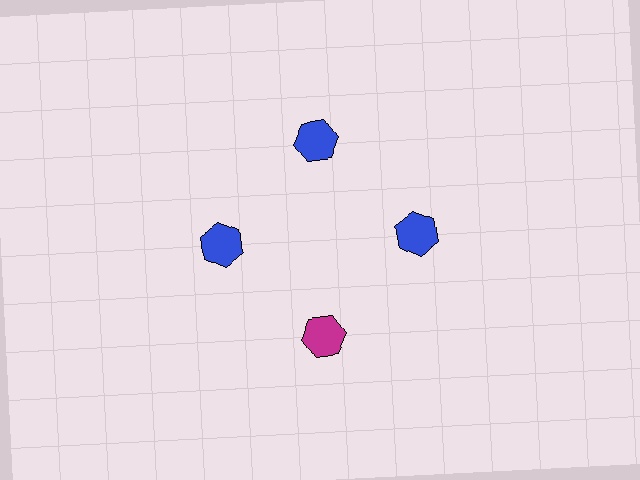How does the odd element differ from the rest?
It has a different color: magenta instead of blue.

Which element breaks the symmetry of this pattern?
The magenta hexagon at roughly the 6 o'clock position breaks the symmetry. All other shapes are blue hexagons.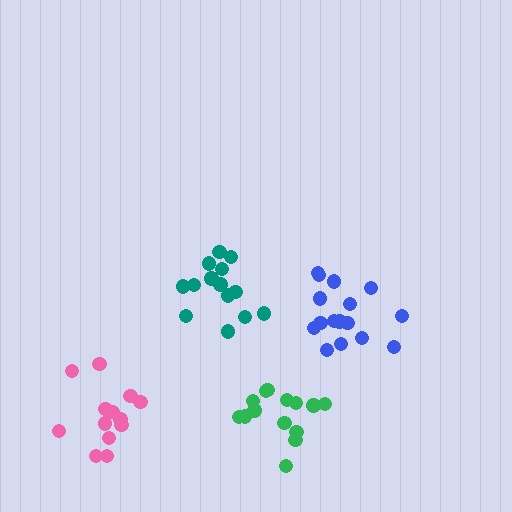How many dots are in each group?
Group 1: 14 dots, Group 2: 14 dots, Group 3: 15 dots, Group 4: 16 dots (59 total).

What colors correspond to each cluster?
The clusters are colored: green, pink, teal, blue.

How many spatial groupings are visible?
There are 4 spatial groupings.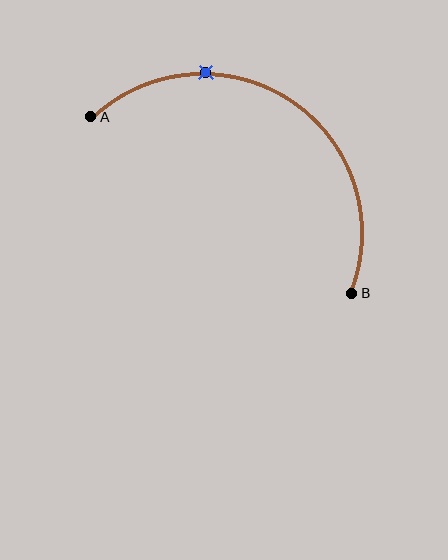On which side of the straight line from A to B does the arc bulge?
The arc bulges above and to the right of the straight line connecting A and B.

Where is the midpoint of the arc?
The arc midpoint is the point on the curve farthest from the straight line joining A and B. It sits above and to the right of that line.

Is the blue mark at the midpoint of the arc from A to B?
No. The blue mark lies on the arc but is closer to endpoint A. The arc midpoint would be at the point on the curve equidistant along the arc from both A and B.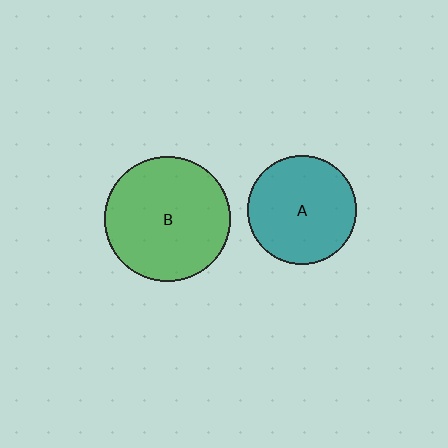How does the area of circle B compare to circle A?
Approximately 1.3 times.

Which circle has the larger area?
Circle B (green).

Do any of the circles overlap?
No, none of the circles overlap.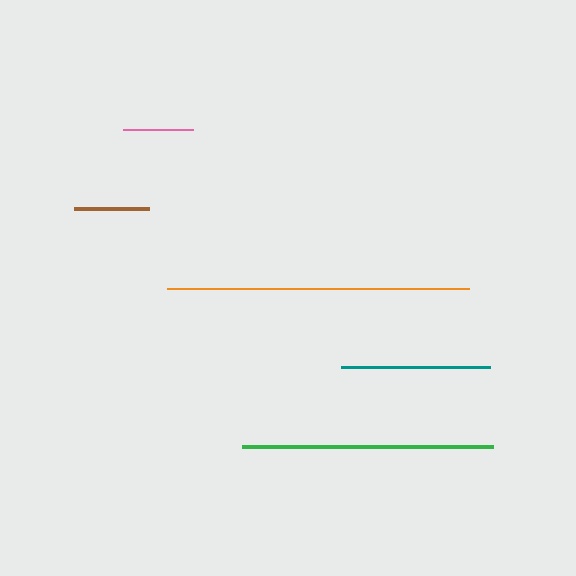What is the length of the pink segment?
The pink segment is approximately 70 pixels long.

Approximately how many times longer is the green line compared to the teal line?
The green line is approximately 1.7 times the length of the teal line.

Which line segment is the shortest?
The pink line is the shortest at approximately 70 pixels.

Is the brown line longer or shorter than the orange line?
The orange line is longer than the brown line.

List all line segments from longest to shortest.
From longest to shortest: orange, green, teal, brown, pink.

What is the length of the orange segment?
The orange segment is approximately 302 pixels long.